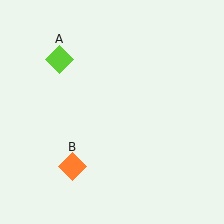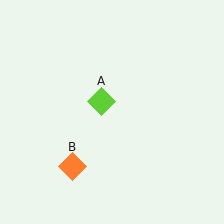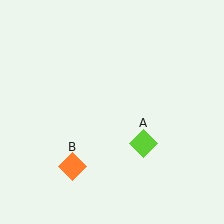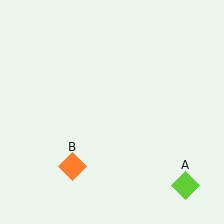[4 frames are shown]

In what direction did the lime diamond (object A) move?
The lime diamond (object A) moved down and to the right.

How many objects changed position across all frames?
1 object changed position: lime diamond (object A).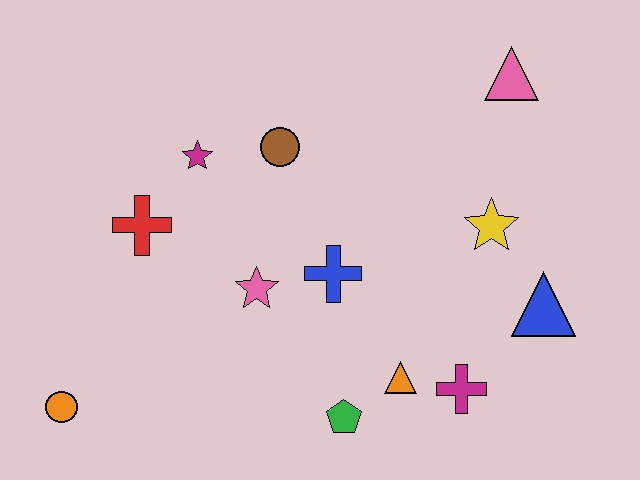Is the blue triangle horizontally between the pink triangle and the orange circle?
No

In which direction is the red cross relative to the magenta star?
The red cross is below the magenta star.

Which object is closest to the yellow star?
The blue triangle is closest to the yellow star.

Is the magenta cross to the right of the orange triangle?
Yes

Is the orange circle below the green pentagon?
No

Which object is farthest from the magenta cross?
The orange circle is farthest from the magenta cross.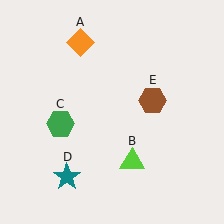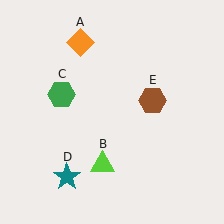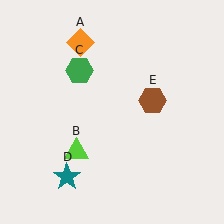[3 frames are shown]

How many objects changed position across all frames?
2 objects changed position: lime triangle (object B), green hexagon (object C).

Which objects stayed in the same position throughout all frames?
Orange diamond (object A) and teal star (object D) and brown hexagon (object E) remained stationary.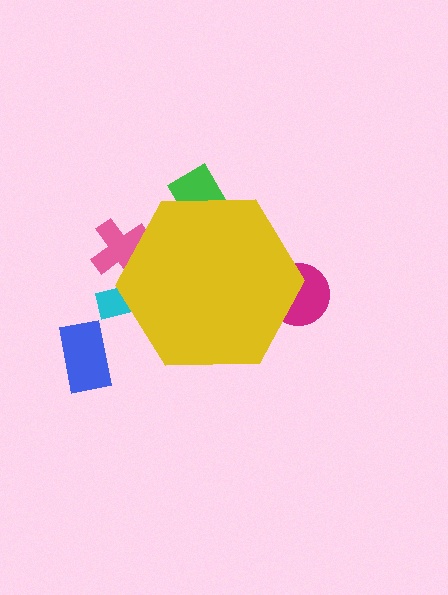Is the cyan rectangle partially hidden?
Yes, the cyan rectangle is partially hidden behind the yellow hexagon.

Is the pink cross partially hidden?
Yes, the pink cross is partially hidden behind the yellow hexagon.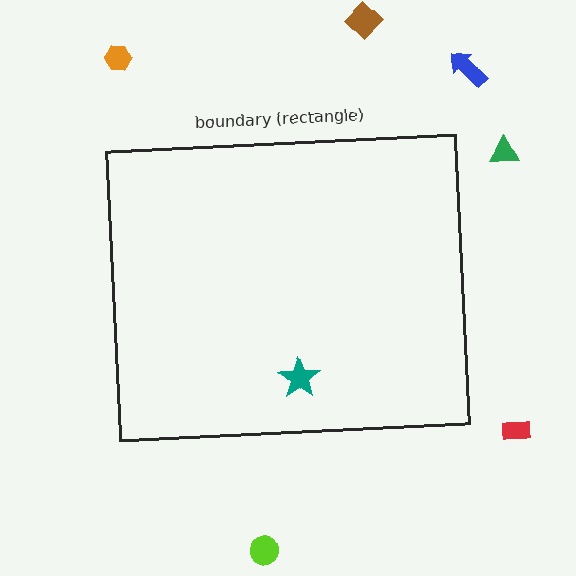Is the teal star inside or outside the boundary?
Inside.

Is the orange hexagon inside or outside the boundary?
Outside.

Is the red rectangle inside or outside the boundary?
Outside.